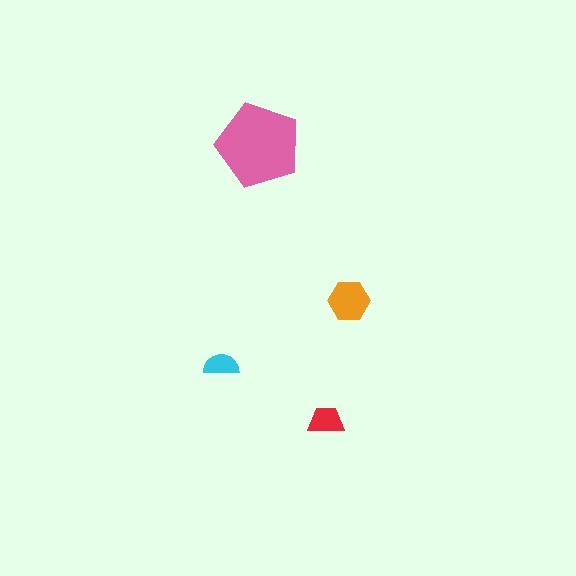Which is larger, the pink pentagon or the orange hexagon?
The pink pentagon.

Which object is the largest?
The pink pentagon.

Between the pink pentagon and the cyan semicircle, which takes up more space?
The pink pentagon.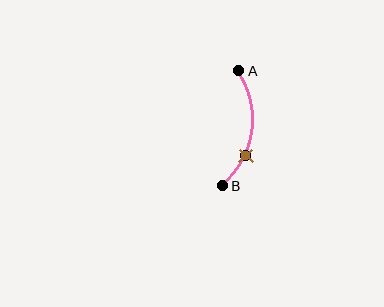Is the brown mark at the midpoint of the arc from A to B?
No. The brown mark lies on the arc but is closer to endpoint B. The arc midpoint would be at the point on the curve equidistant along the arc from both A and B.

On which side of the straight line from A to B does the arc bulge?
The arc bulges to the right of the straight line connecting A and B.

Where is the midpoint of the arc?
The arc midpoint is the point on the curve farthest from the straight line joining A and B. It sits to the right of that line.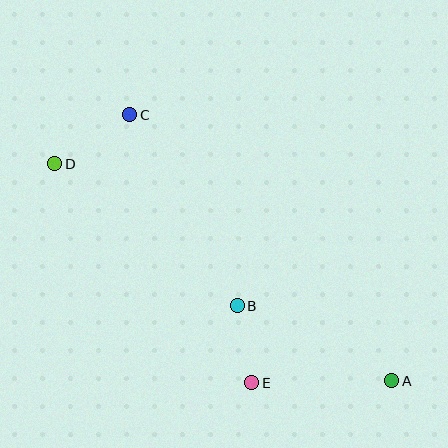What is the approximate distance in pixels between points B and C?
The distance between B and C is approximately 219 pixels.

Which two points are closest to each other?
Points B and E are closest to each other.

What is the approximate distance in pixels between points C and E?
The distance between C and E is approximately 295 pixels.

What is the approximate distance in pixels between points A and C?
The distance between A and C is approximately 374 pixels.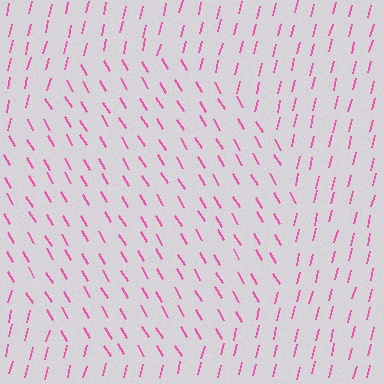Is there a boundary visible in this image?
Yes, there is a texture boundary formed by a change in line orientation.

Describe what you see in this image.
The image is filled with small pink line segments. A circle region in the image has lines oriented differently from the surrounding lines, creating a visible texture boundary.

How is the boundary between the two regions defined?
The boundary is defined purely by a change in line orientation (approximately 45 degrees difference). All lines are the same color and thickness.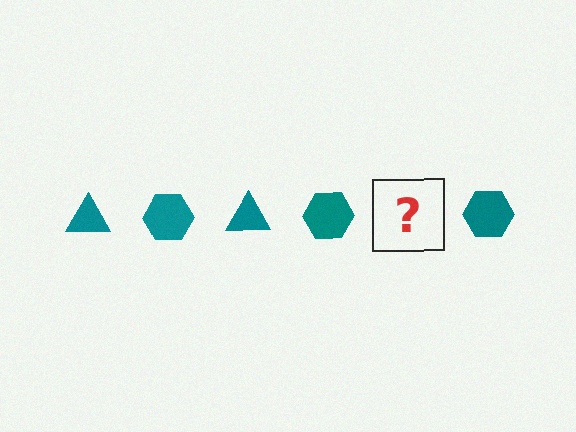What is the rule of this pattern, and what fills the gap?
The rule is that the pattern cycles through triangle, hexagon shapes in teal. The gap should be filled with a teal triangle.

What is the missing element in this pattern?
The missing element is a teal triangle.